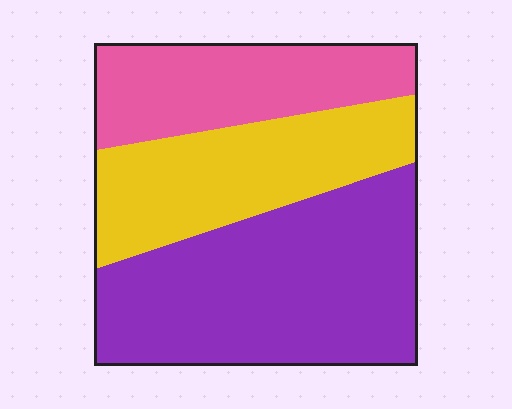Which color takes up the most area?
Purple, at roughly 45%.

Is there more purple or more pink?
Purple.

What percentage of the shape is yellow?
Yellow takes up about one quarter (1/4) of the shape.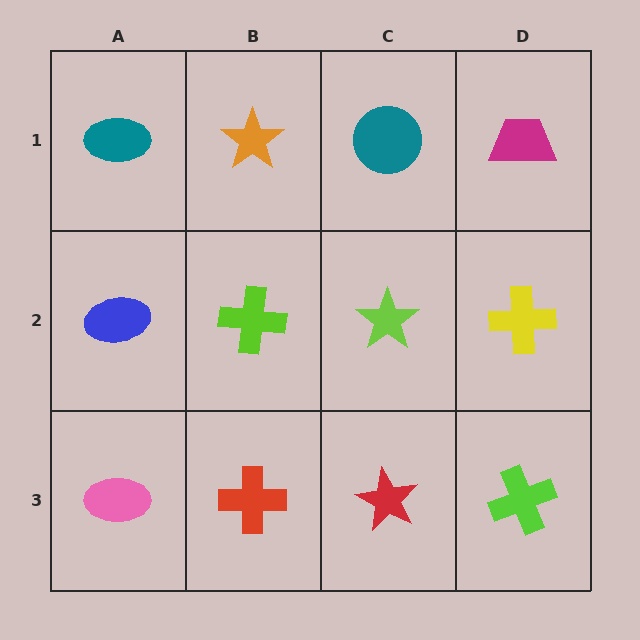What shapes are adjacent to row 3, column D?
A yellow cross (row 2, column D), a red star (row 3, column C).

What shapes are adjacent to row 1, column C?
A lime star (row 2, column C), an orange star (row 1, column B), a magenta trapezoid (row 1, column D).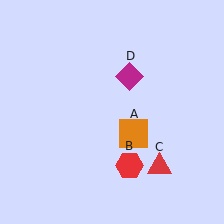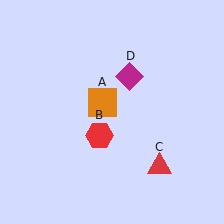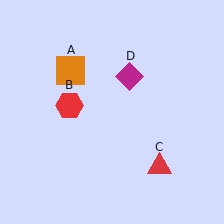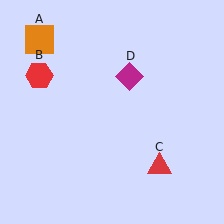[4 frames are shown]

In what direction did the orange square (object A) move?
The orange square (object A) moved up and to the left.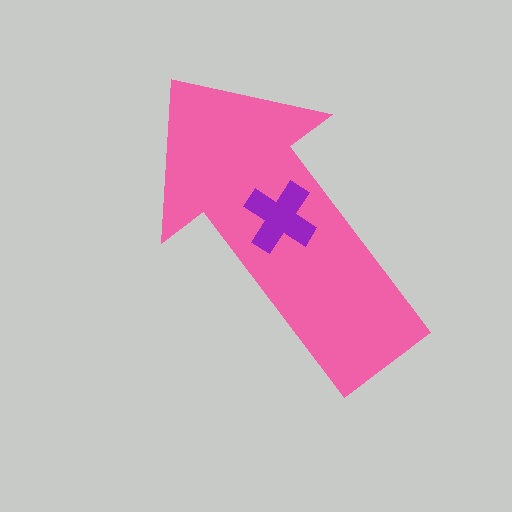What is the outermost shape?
The pink arrow.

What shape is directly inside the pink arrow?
The purple cross.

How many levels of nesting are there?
2.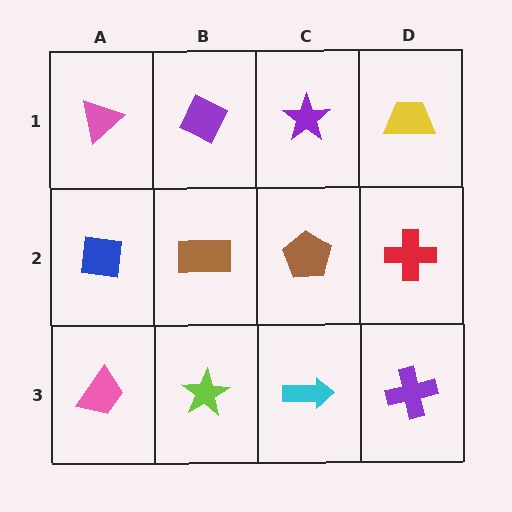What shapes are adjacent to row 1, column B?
A brown rectangle (row 2, column B), a pink triangle (row 1, column A), a purple star (row 1, column C).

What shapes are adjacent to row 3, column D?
A red cross (row 2, column D), a cyan arrow (row 3, column C).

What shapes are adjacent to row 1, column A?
A blue square (row 2, column A), a purple diamond (row 1, column B).